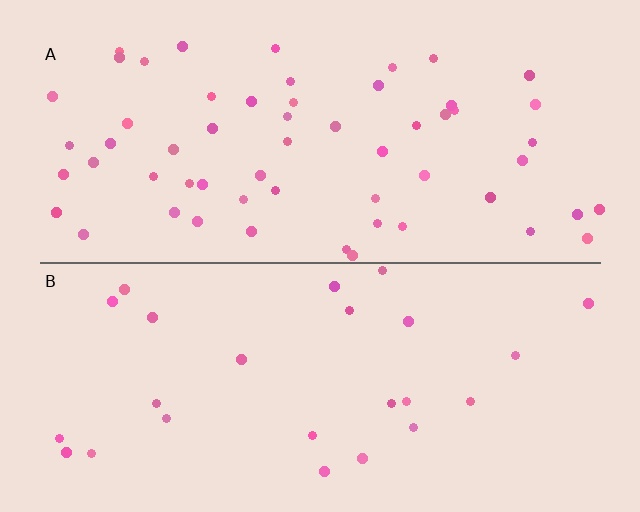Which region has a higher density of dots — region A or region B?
A (the top).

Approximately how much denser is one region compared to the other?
Approximately 2.4× — region A over region B.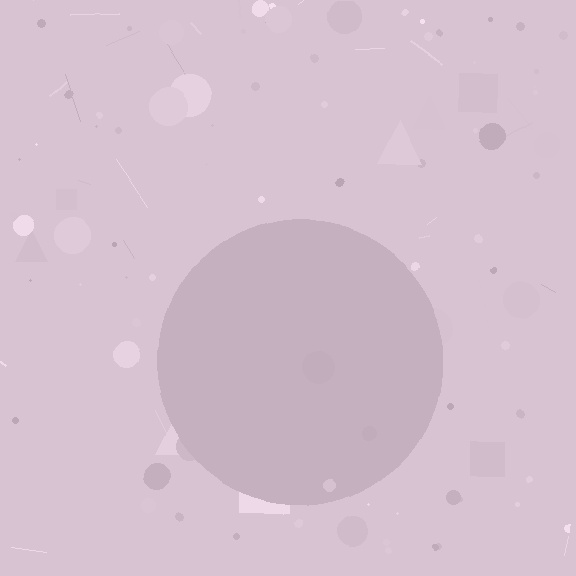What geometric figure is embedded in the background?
A circle is embedded in the background.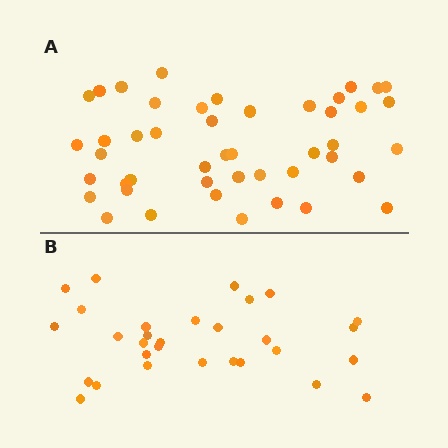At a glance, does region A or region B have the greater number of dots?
Region A (the top region) has more dots.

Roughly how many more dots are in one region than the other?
Region A has approximately 15 more dots than region B.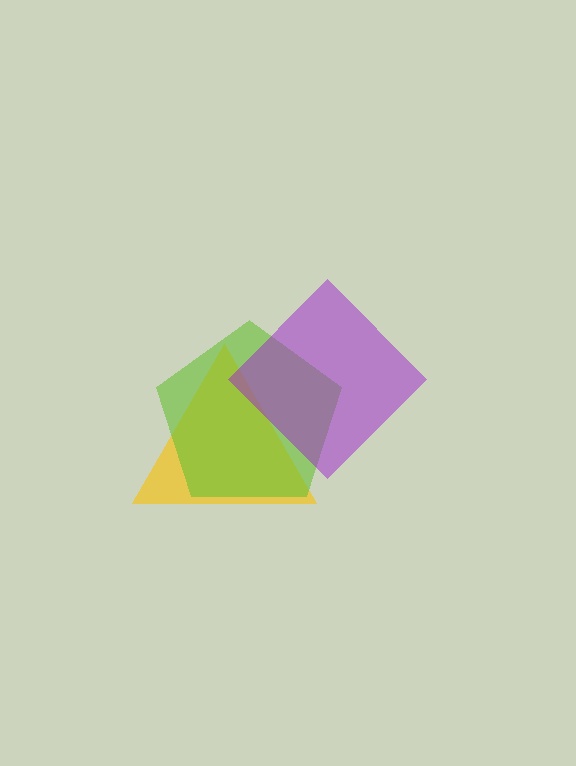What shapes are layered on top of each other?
The layered shapes are: a yellow triangle, a lime pentagon, a purple diamond.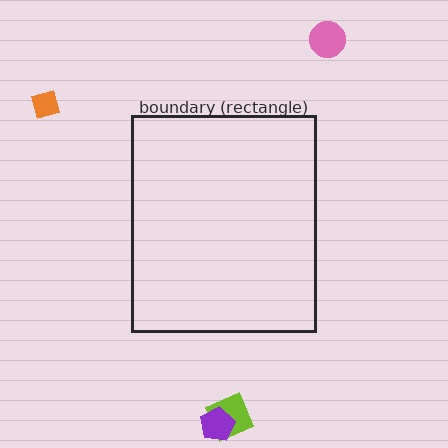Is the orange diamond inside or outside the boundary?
Outside.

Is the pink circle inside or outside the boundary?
Outside.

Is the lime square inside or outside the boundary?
Outside.